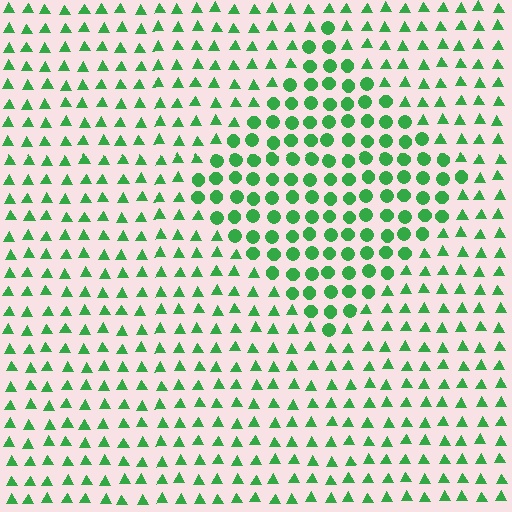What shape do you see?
I see a diamond.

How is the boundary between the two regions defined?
The boundary is defined by a change in element shape: circles inside vs. triangles outside. All elements share the same color and spacing.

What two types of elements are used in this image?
The image uses circles inside the diamond region and triangles outside it.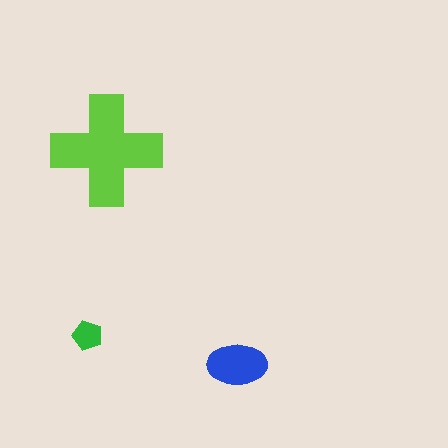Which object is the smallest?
The green pentagon.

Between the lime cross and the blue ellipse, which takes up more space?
The lime cross.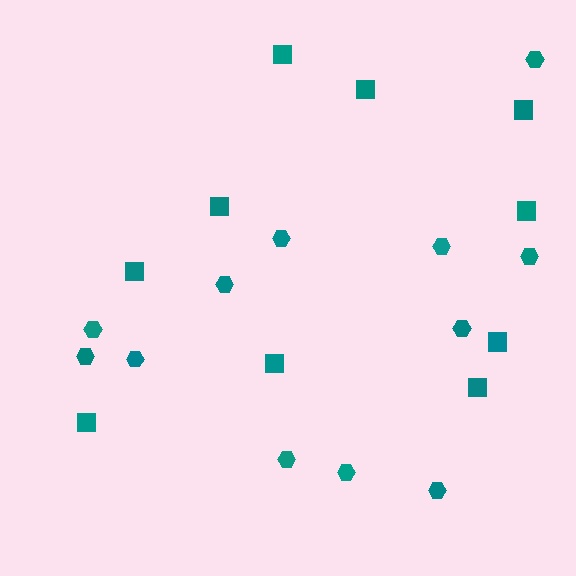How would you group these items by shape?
There are 2 groups: one group of squares (10) and one group of hexagons (12).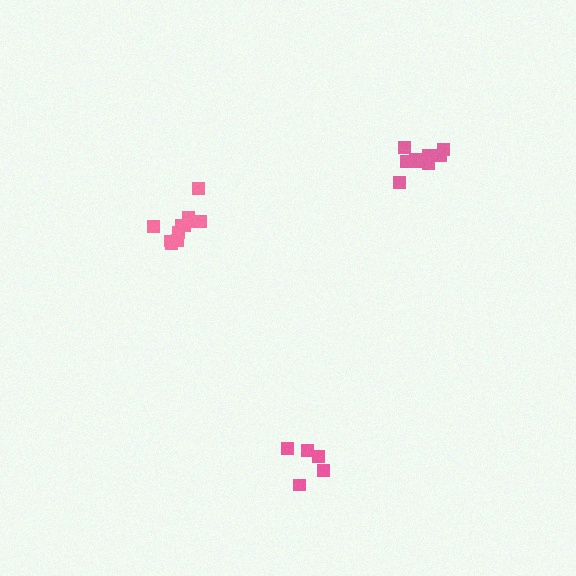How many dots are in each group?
Group 1: 11 dots, Group 2: 5 dots, Group 3: 9 dots (25 total).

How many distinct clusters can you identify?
There are 3 distinct clusters.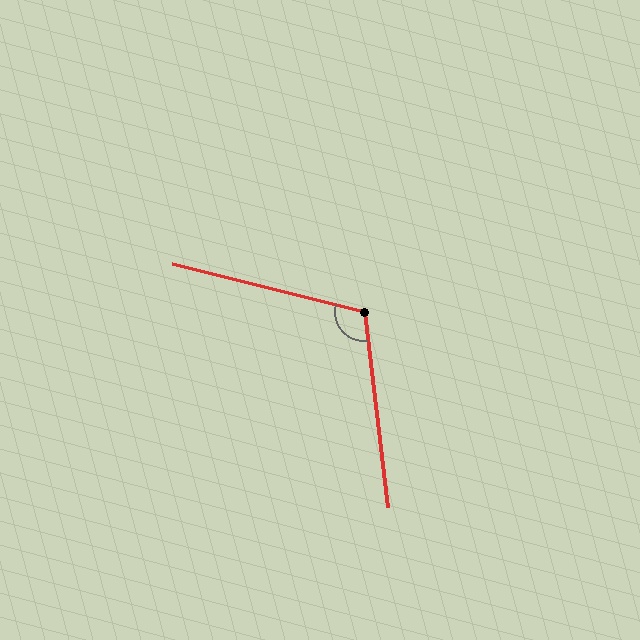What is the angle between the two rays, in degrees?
Approximately 111 degrees.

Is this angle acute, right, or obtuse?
It is obtuse.